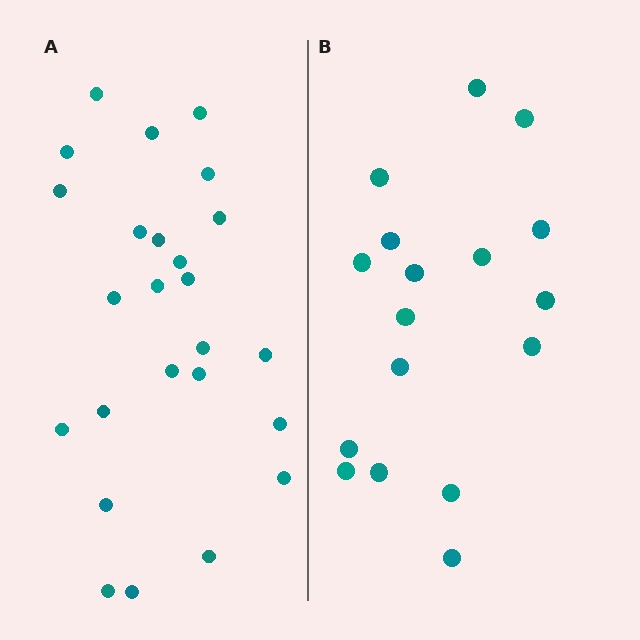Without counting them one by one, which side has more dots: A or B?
Region A (the left region) has more dots.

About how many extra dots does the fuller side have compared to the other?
Region A has roughly 8 or so more dots than region B.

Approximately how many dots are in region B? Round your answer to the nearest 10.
About 20 dots. (The exact count is 17, which rounds to 20.)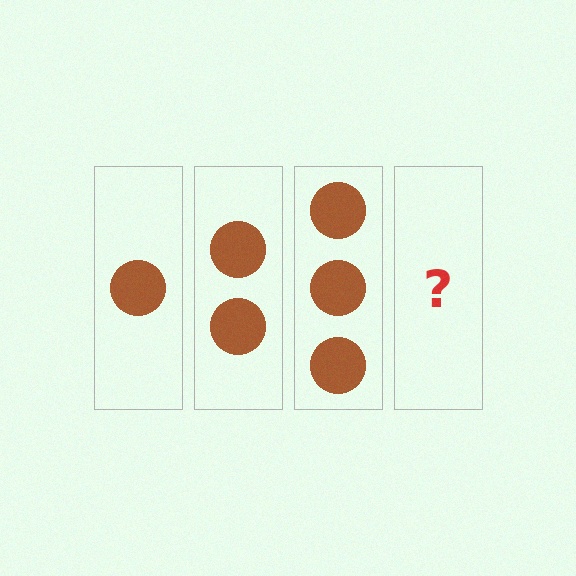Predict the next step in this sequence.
The next step is 4 circles.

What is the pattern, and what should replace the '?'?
The pattern is that each step adds one more circle. The '?' should be 4 circles.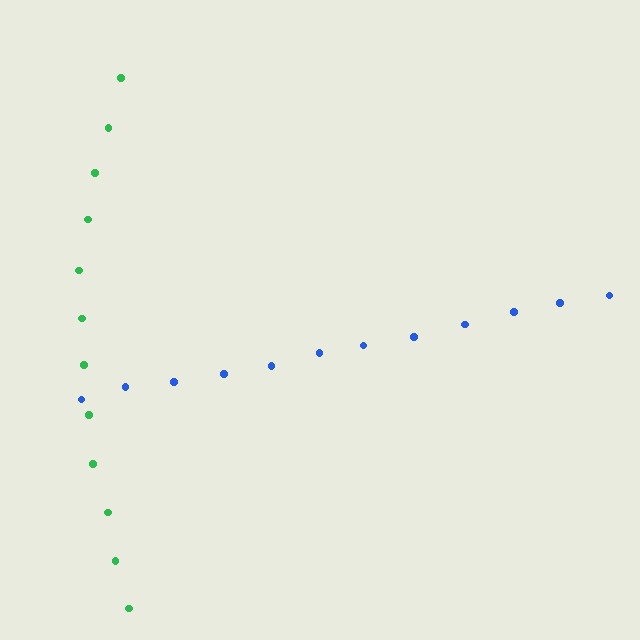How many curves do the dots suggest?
There are 2 distinct paths.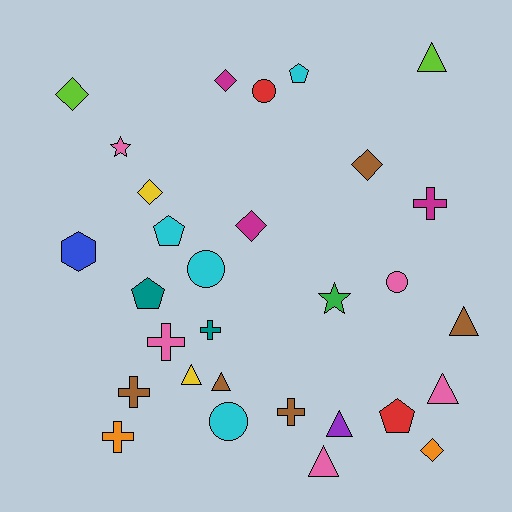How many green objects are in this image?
There is 1 green object.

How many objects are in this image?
There are 30 objects.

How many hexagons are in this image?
There is 1 hexagon.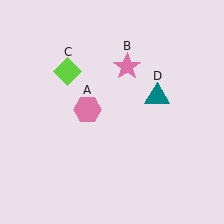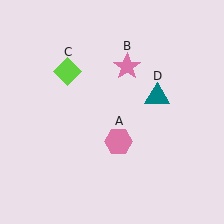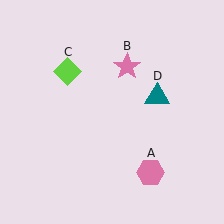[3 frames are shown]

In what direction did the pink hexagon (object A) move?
The pink hexagon (object A) moved down and to the right.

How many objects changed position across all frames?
1 object changed position: pink hexagon (object A).